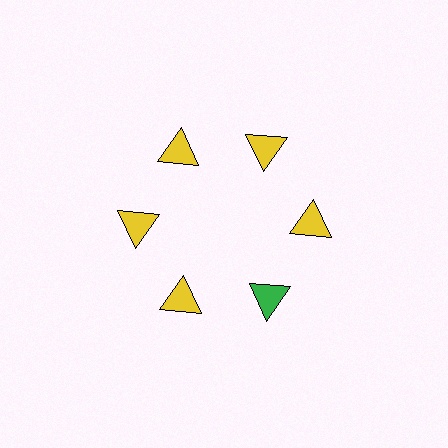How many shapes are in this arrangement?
There are 6 shapes arranged in a ring pattern.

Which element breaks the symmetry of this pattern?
The green triangle at roughly the 5 o'clock position breaks the symmetry. All other shapes are yellow triangles.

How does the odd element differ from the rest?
It has a different color: green instead of yellow.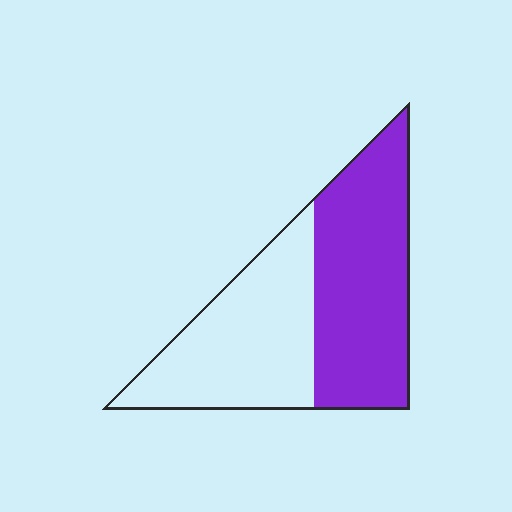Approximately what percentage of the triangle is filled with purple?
Approximately 55%.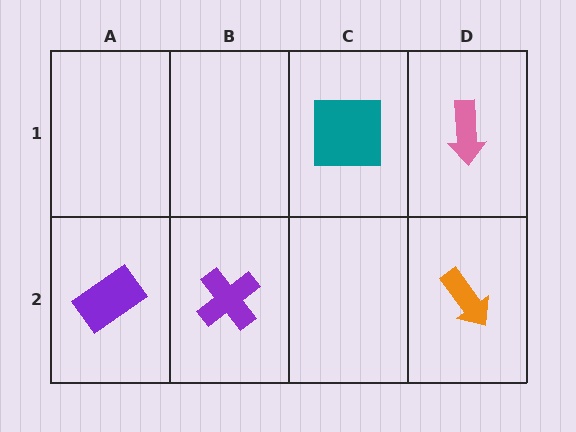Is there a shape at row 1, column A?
No, that cell is empty.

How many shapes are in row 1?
2 shapes.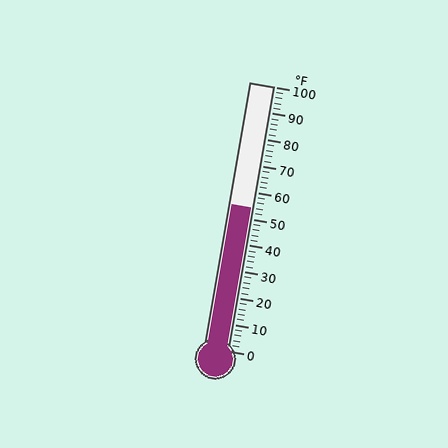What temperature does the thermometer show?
The thermometer shows approximately 54°F.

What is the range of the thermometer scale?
The thermometer scale ranges from 0°F to 100°F.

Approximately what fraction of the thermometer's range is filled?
The thermometer is filled to approximately 55% of its range.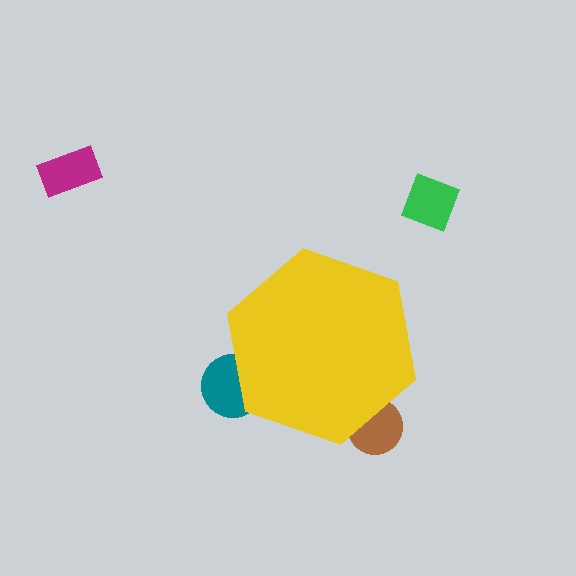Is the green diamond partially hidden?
No, the green diamond is fully visible.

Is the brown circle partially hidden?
Yes, the brown circle is partially hidden behind the yellow hexagon.